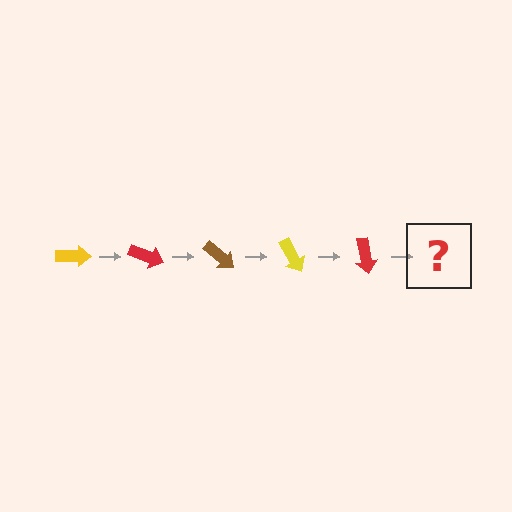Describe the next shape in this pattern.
It should be a brown arrow, rotated 100 degrees from the start.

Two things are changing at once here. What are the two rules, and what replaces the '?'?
The two rules are that it rotates 20 degrees each step and the color cycles through yellow, red, and brown. The '?' should be a brown arrow, rotated 100 degrees from the start.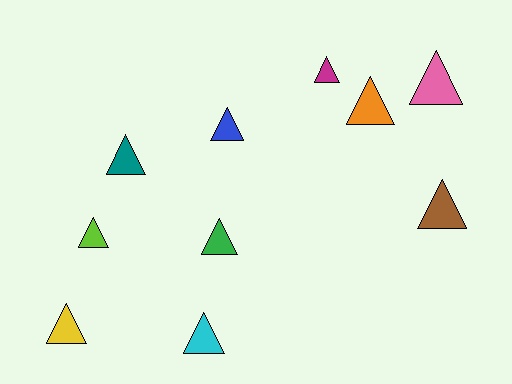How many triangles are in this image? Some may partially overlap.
There are 10 triangles.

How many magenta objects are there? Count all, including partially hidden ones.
There is 1 magenta object.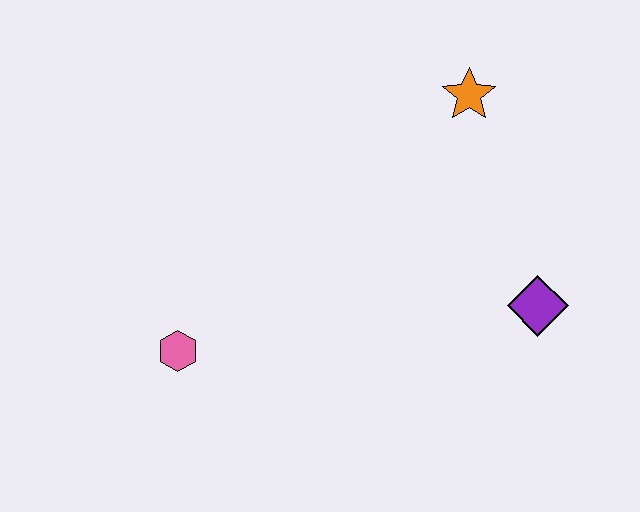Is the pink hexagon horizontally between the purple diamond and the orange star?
No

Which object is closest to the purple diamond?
The orange star is closest to the purple diamond.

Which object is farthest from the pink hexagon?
The orange star is farthest from the pink hexagon.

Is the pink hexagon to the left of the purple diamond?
Yes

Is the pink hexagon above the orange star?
No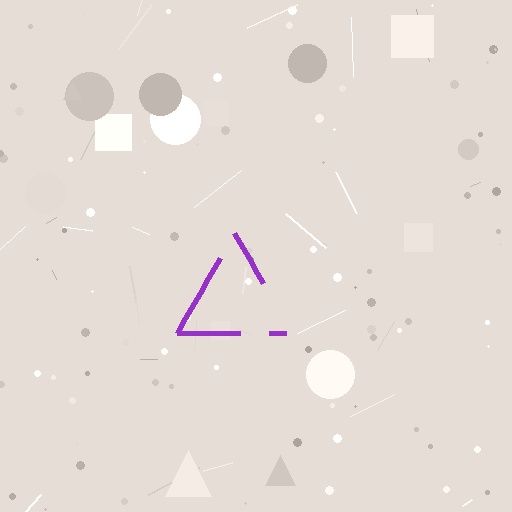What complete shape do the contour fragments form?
The contour fragments form a triangle.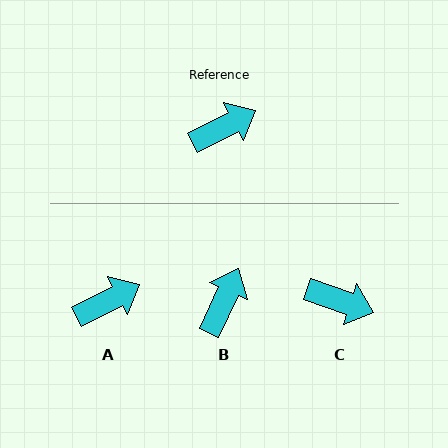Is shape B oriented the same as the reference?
No, it is off by about 38 degrees.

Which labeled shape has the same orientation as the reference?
A.